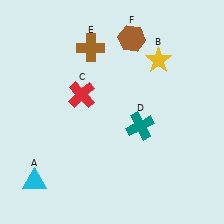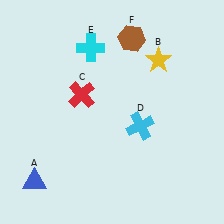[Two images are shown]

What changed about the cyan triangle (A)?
In Image 1, A is cyan. In Image 2, it changed to blue.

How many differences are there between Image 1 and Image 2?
There are 3 differences between the two images.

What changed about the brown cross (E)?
In Image 1, E is brown. In Image 2, it changed to cyan.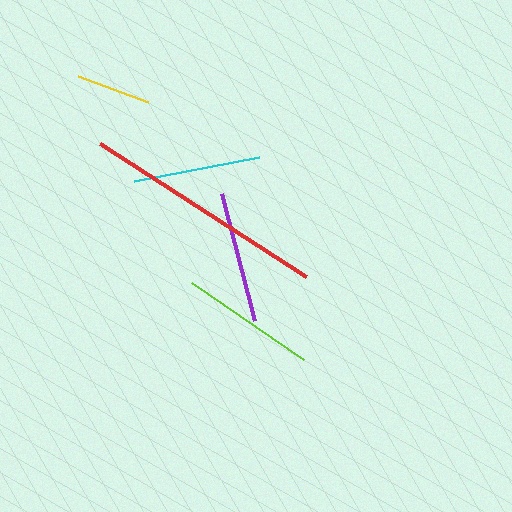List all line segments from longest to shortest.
From longest to shortest: red, lime, purple, cyan, yellow.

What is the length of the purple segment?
The purple segment is approximately 131 pixels long.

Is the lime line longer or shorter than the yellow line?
The lime line is longer than the yellow line.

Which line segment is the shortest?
The yellow line is the shortest at approximately 74 pixels.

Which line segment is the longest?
The red line is the longest at approximately 245 pixels.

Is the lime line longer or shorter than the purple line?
The lime line is longer than the purple line.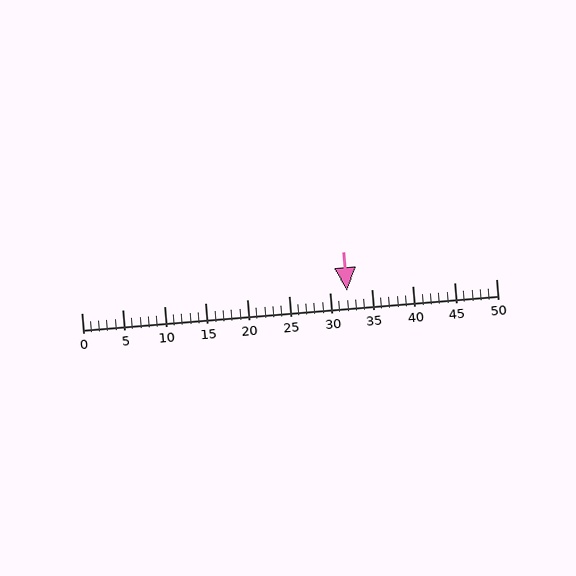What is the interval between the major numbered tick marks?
The major tick marks are spaced 5 units apart.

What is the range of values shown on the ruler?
The ruler shows values from 0 to 50.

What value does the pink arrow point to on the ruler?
The pink arrow points to approximately 32.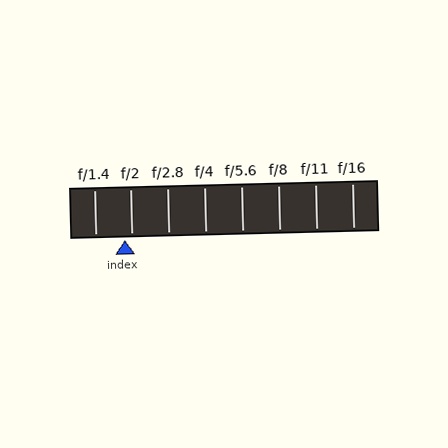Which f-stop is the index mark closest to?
The index mark is closest to f/2.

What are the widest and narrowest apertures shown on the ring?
The widest aperture shown is f/1.4 and the narrowest is f/16.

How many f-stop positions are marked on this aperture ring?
There are 8 f-stop positions marked.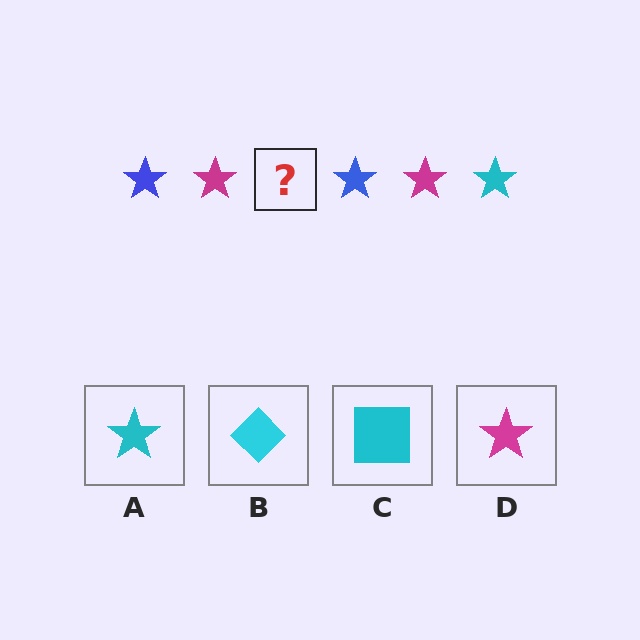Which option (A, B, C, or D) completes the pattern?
A.